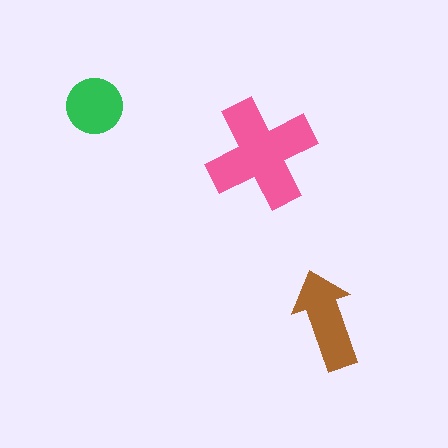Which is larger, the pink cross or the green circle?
The pink cross.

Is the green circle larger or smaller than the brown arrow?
Smaller.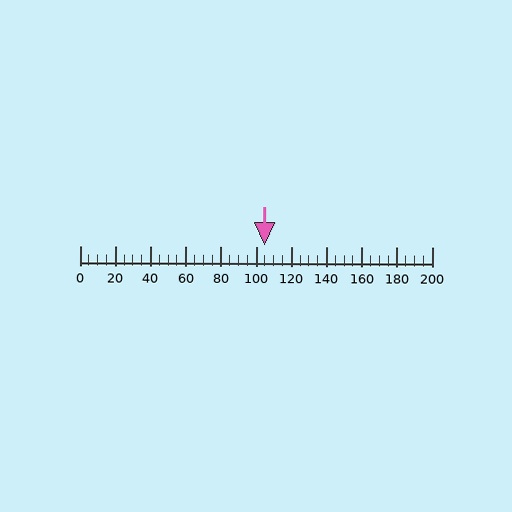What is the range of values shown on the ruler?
The ruler shows values from 0 to 200.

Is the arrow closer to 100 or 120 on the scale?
The arrow is closer to 100.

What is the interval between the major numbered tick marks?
The major tick marks are spaced 20 units apart.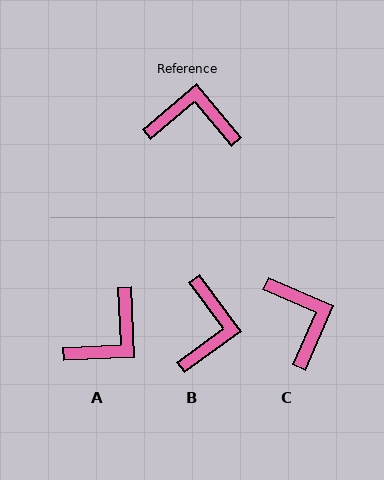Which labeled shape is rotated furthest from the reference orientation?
A, about 128 degrees away.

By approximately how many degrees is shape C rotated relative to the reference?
Approximately 64 degrees clockwise.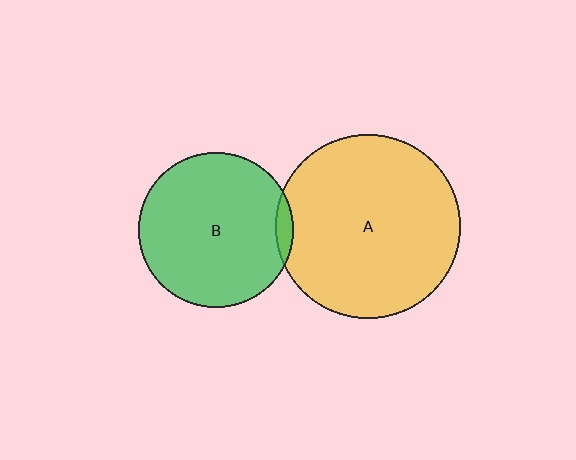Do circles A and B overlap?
Yes.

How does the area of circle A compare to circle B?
Approximately 1.4 times.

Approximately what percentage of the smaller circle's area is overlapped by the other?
Approximately 5%.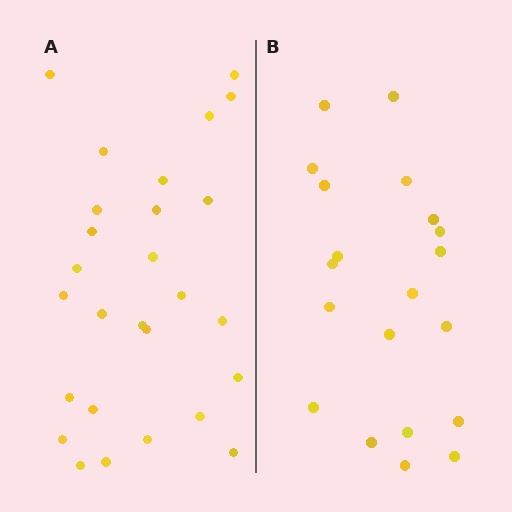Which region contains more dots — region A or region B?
Region A (the left region) has more dots.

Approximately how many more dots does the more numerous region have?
Region A has roughly 8 or so more dots than region B.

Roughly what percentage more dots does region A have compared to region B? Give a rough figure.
About 35% more.